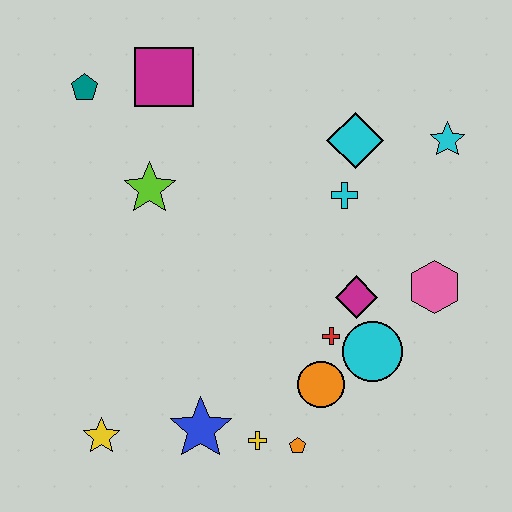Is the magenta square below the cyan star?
No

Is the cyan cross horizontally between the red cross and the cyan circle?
Yes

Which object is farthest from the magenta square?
The orange pentagon is farthest from the magenta square.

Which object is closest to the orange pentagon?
The yellow cross is closest to the orange pentagon.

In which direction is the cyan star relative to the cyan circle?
The cyan star is above the cyan circle.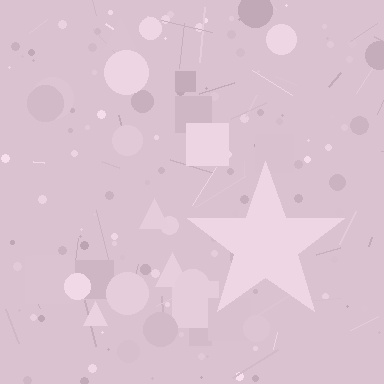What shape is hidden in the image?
A star is hidden in the image.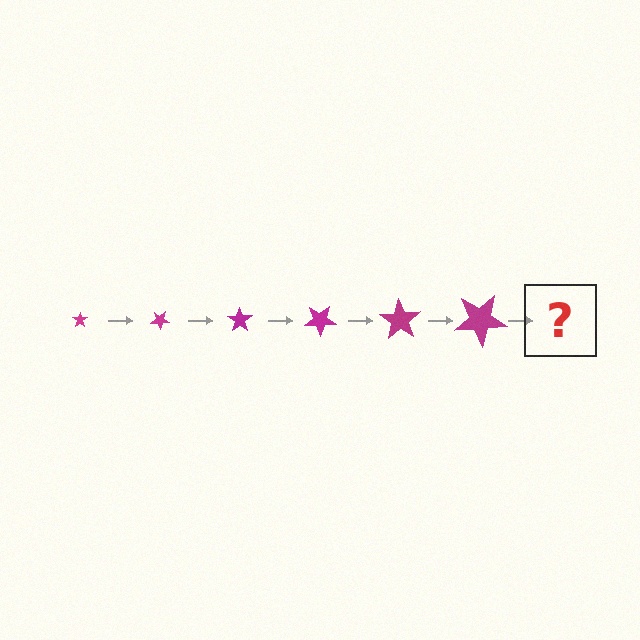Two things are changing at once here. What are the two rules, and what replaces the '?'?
The two rules are that the star grows larger each step and it rotates 35 degrees each step. The '?' should be a star, larger than the previous one and rotated 210 degrees from the start.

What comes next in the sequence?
The next element should be a star, larger than the previous one and rotated 210 degrees from the start.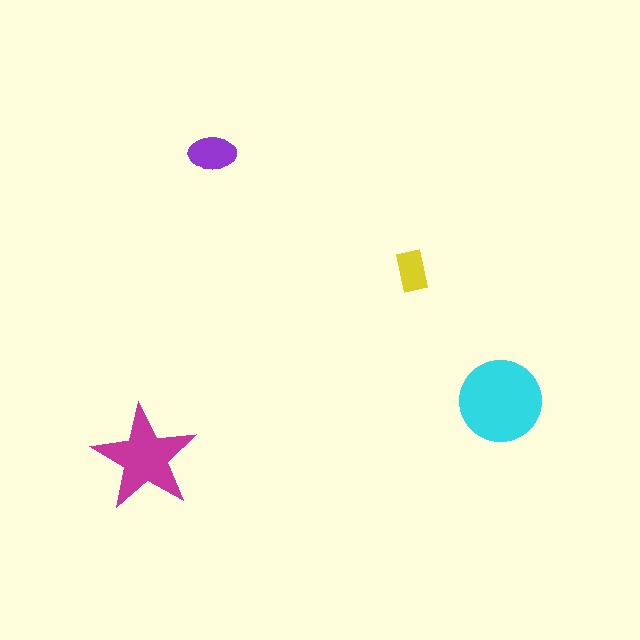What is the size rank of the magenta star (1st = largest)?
2nd.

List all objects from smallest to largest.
The yellow rectangle, the purple ellipse, the magenta star, the cyan circle.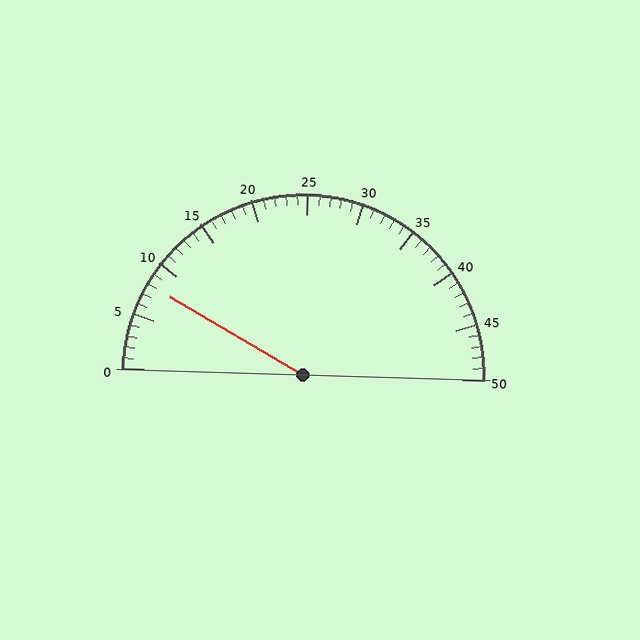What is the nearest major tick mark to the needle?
The nearest major tick mark is 10.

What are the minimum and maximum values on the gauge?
The gauge ranges from 0 to 50.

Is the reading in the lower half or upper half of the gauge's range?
The reading is in the lower half of the range (0 to 50).